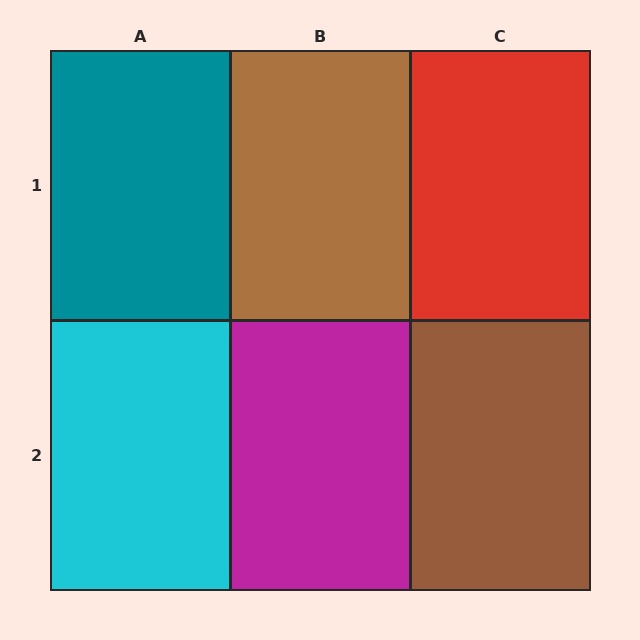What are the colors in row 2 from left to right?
Cyan, magenta, brown.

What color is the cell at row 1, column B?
Brown.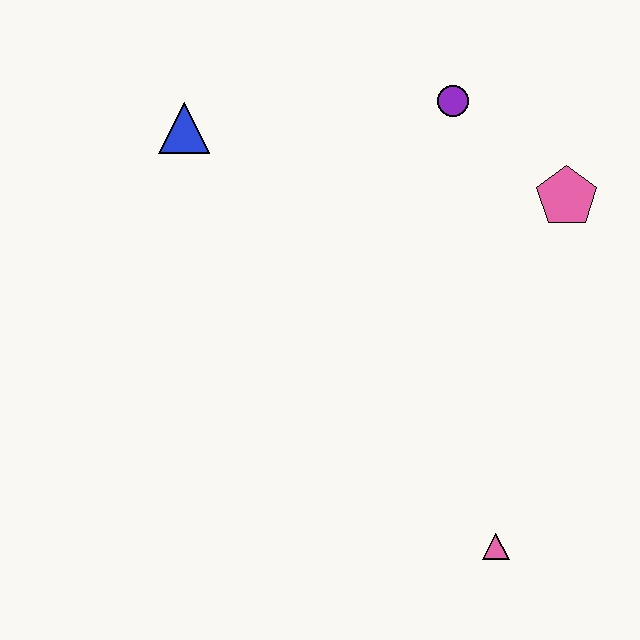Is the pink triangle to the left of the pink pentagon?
Yes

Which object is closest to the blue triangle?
The purple circle is closest to the blue triangle.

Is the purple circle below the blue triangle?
No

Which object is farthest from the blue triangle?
The pink triangle is farthest from the blue triangle.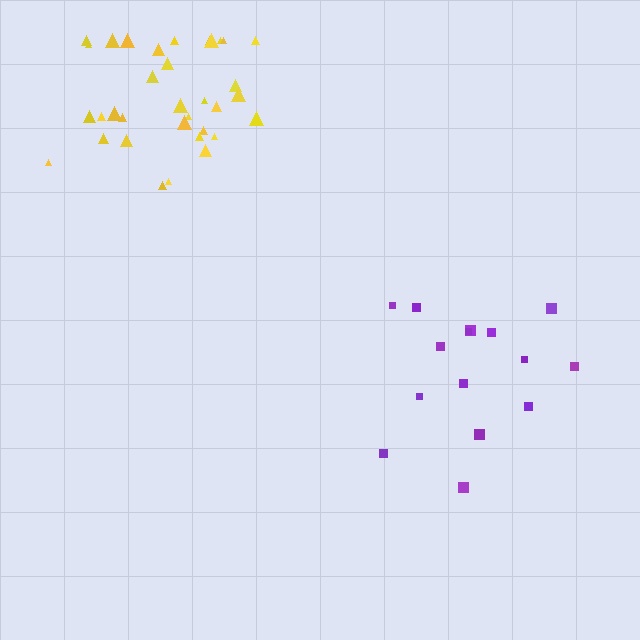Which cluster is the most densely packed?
Yellow.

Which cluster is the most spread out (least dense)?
Purple.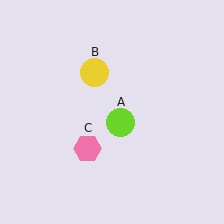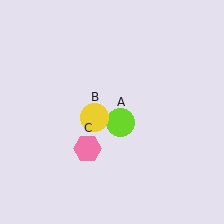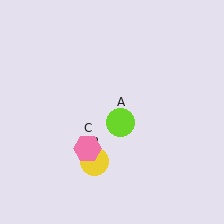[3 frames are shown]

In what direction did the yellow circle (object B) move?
The yellow circle (object B) moved down.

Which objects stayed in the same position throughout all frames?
Lime circle (object A) and pink hexagon (object C) remained stationary.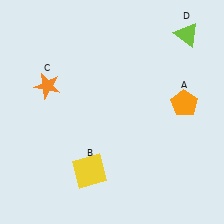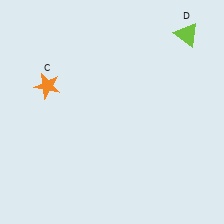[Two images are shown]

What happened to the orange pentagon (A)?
The orange pentagon (A) was removed in Image 2. It was in the top-right area of Image 1.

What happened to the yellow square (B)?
The yellow square (B) was removed in Image 2. It was in the bottom-left area of Image 1.